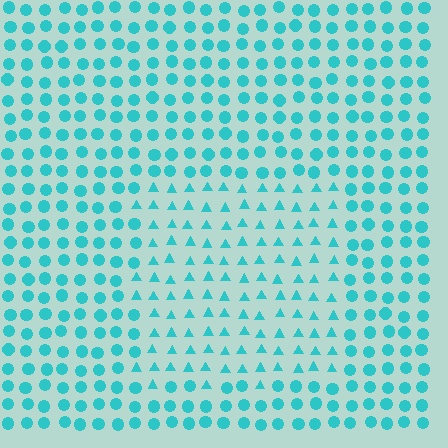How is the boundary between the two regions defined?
The boundary is defined by a change in element shape: triangles inside vs. circles outside. All elements share the same color and spacing.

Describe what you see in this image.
The image is filled with small cyan elements arranged in a uniform grid. A rectangle-shaped region contains triangles, while the surrounding area contains circles. The boundary is defined purely by the change in element shape.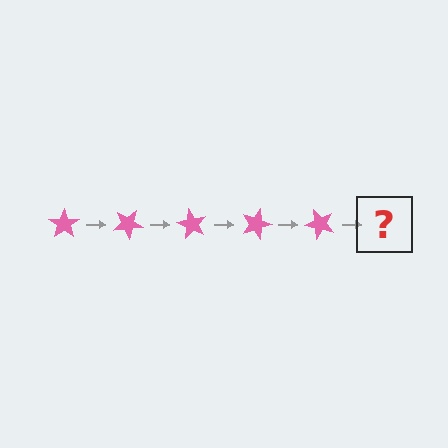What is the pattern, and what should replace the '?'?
The pattern is that the star rotates 30 degrees each step. The '?' should be a pink star rotated 150 degrees.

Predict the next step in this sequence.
The next step is a pink star rotated 150 degrees.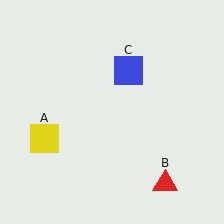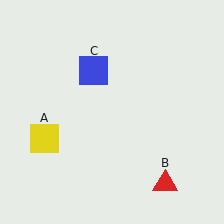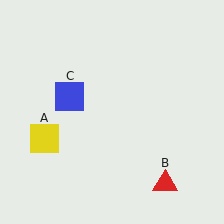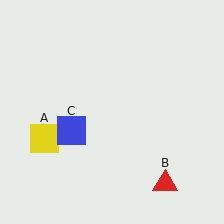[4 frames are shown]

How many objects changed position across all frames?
1 object changed position: blue square (object C).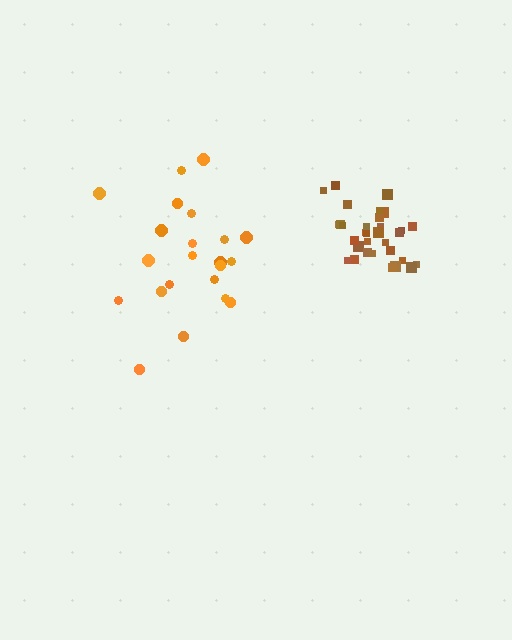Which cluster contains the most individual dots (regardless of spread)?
Brown (33).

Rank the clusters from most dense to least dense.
brown, orange.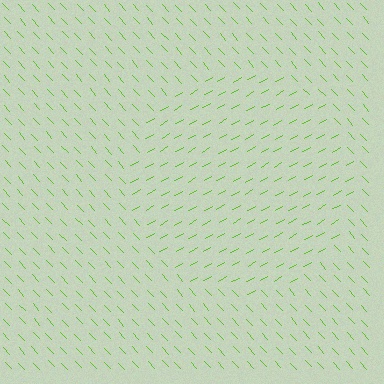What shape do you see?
I see a circle.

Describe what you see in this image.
The image is filled with small lime line segments. A circle region in the image has lines oriented differently from the surrounding lines, creating a visible texture boundary.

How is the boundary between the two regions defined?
The boundary is defined purely by a change in line orientation (approximately 76 degrees difference). All lines are the same color and thickness.